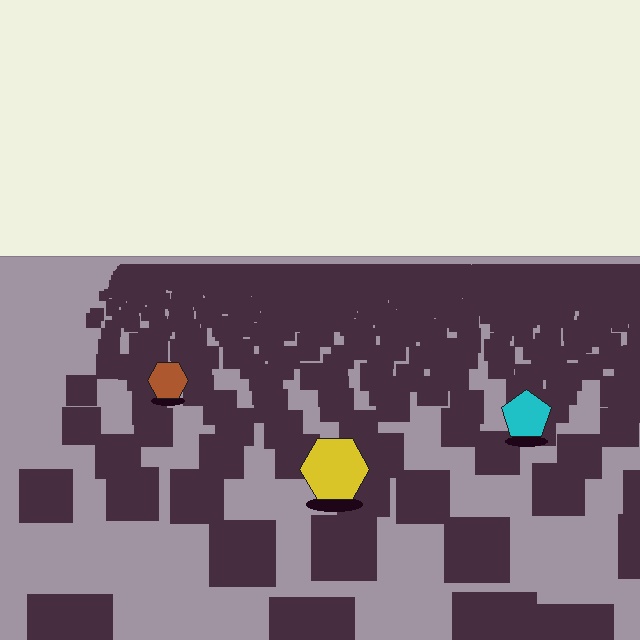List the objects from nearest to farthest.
From nearest to farthest: the yellow hexagon, the cyan pentagon, the brown hexagon.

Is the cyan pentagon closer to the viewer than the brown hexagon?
Yes. The cyan pentagon is closer — you can tell from the texture gradient: the ground texture is coarser near it.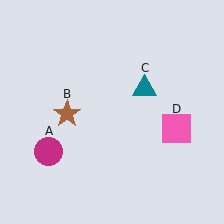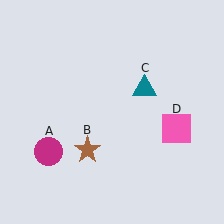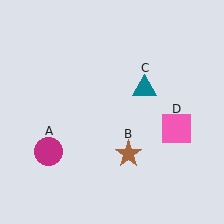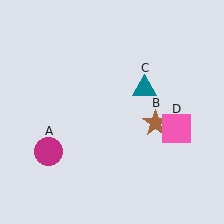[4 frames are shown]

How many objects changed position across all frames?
1 object changed position: brown star (object B).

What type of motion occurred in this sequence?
The brown star (object B) rotated counterclockwise around the center of the scene.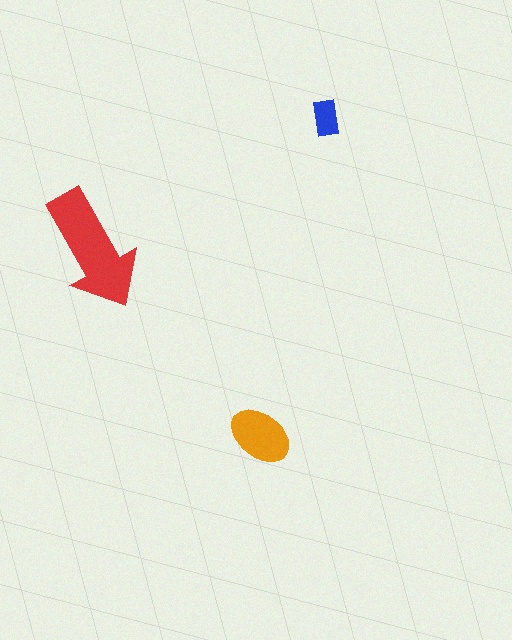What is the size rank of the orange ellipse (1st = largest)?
2nd.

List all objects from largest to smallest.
The red arrow, the orange ellipse, the blue rectangle.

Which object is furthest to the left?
The red arrow is leftmost.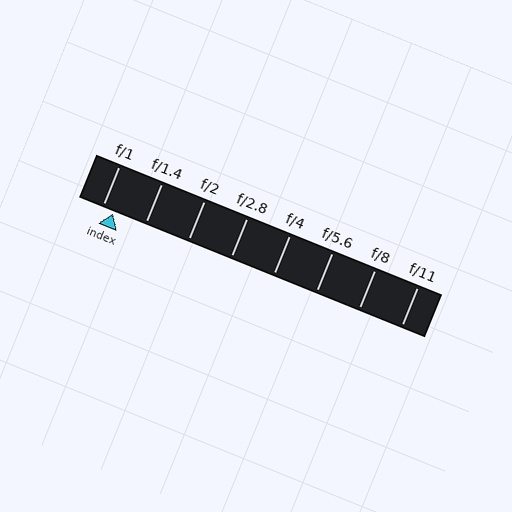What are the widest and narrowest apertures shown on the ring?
The widest aperture shown is f/1 and the narrowest is f/11.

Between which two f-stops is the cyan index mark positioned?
The index mark is between f/1 and f/1.4.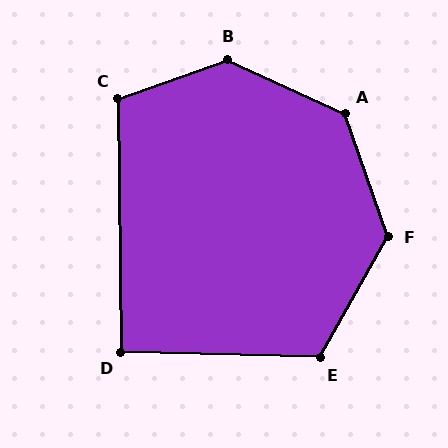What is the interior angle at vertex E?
Approximately 118 degrees (obtuse).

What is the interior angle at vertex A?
Approximately 133 degrees (obtuse).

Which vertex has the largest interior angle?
B, at approximately 136 degrees.